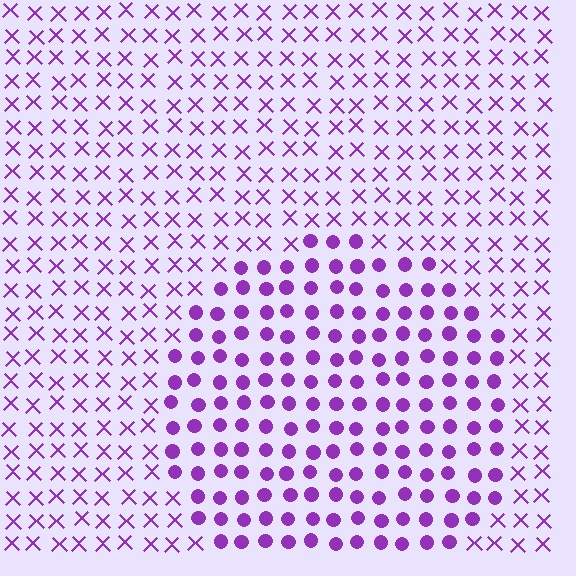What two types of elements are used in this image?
The image uses circles inside the circle region and X marks outside it.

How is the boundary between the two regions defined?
The boundary is defined by a change in element shape: circles inside vs. X marks outside. All elements share the same color and spacing.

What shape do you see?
I see a circle.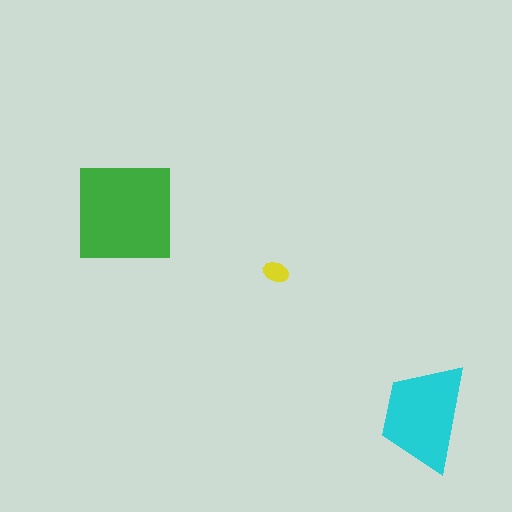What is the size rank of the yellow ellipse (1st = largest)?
3rd.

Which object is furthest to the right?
The cyan trapezoid is rightmost.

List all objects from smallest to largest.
The yellow ellipse, the cyan trapezoid, the green square.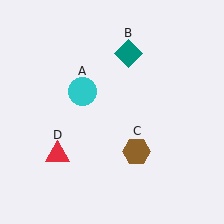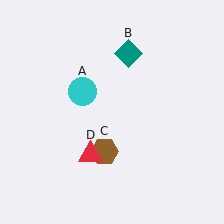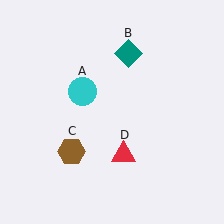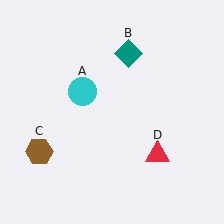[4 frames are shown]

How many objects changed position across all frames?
2 objects changed position: brown hexagon (object C), red triangle (object D).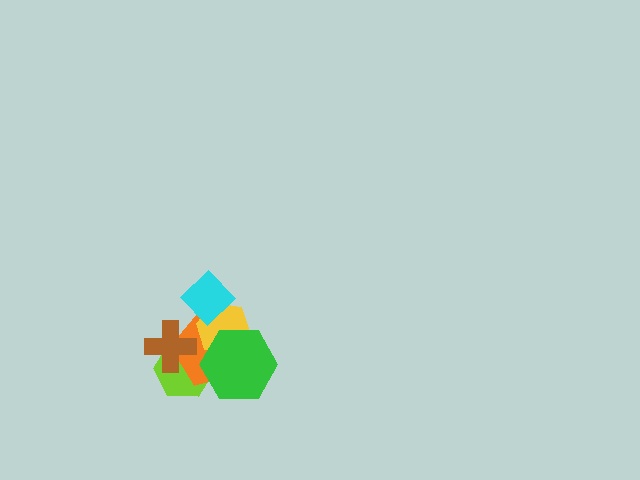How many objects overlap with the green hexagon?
3 objects overlap with the green hexagon.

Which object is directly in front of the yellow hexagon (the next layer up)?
The green hexagon is directly in front of the yellow hexagon.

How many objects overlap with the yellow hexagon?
3 objects overlap with the yellow hexagon.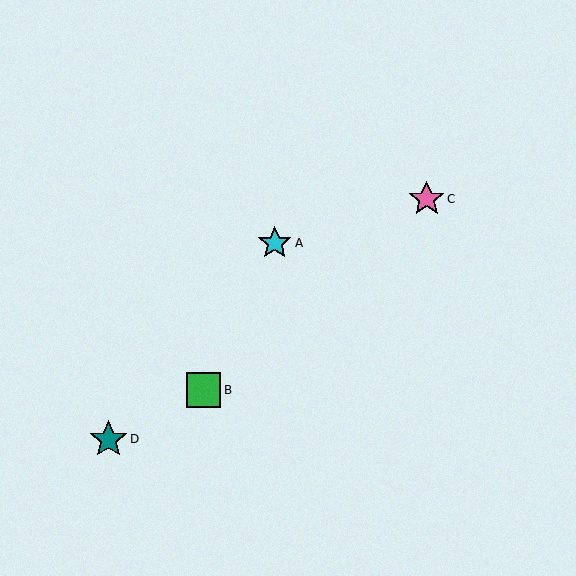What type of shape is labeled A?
Shape A is a cyan star.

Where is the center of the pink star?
The center of the pink star is at (427, 199).